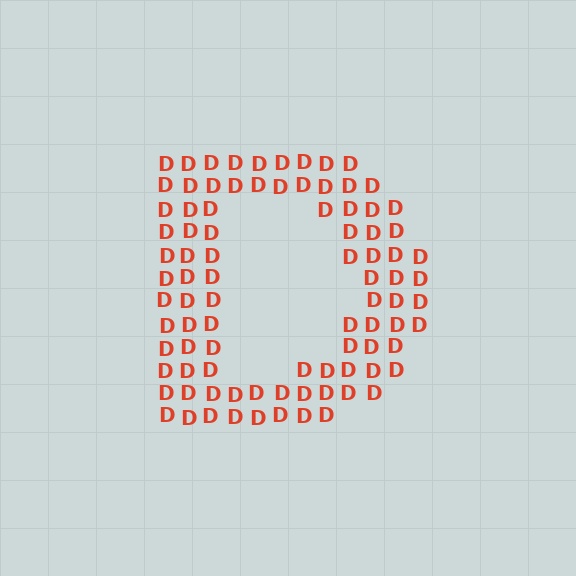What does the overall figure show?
The overall figure shows the letter D.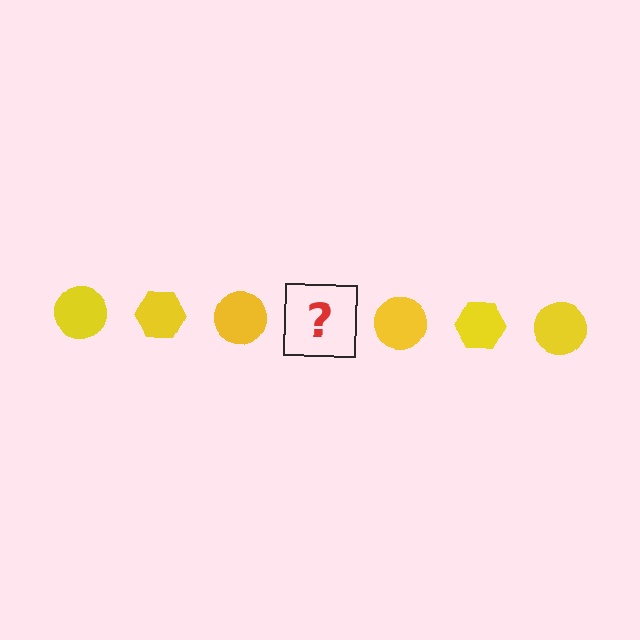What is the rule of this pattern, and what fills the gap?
The rule is that the pattern cycles through circle, hexagon shapes in yellow. The gap should be filled with a yellow hexagon.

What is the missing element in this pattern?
The missing element is a yellow hexagon.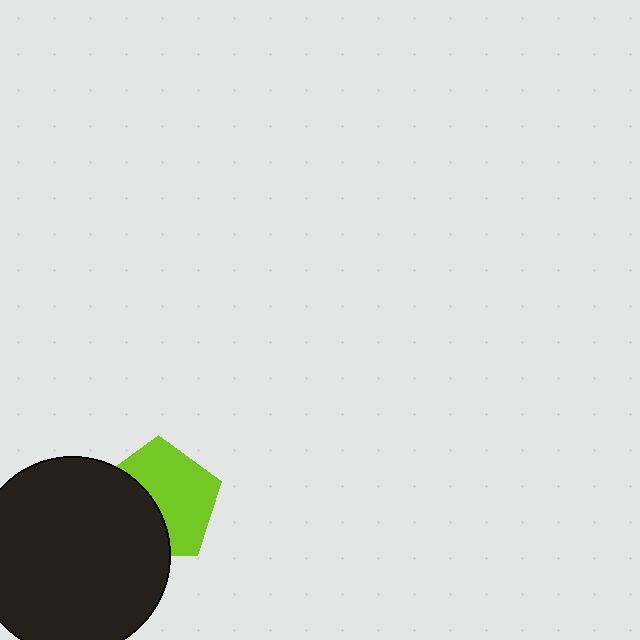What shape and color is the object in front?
The object in front is a black circle.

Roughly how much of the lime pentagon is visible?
About half of it is visible (roughly 59%).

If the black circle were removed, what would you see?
You would see the complete lime pentagon.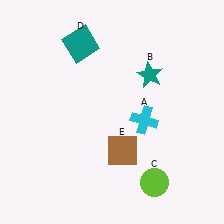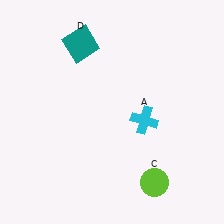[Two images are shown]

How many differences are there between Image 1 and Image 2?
There are 2 differences between the two images.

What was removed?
The teal star (B), the brown square (E) were removed in Image 2.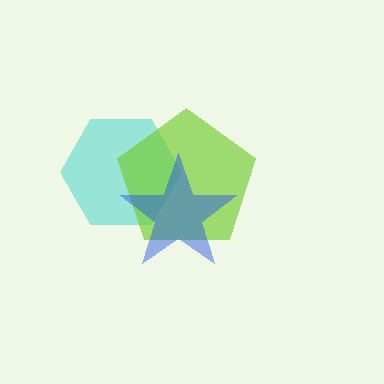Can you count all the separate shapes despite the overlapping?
Yes, there are 3 separate shapes.